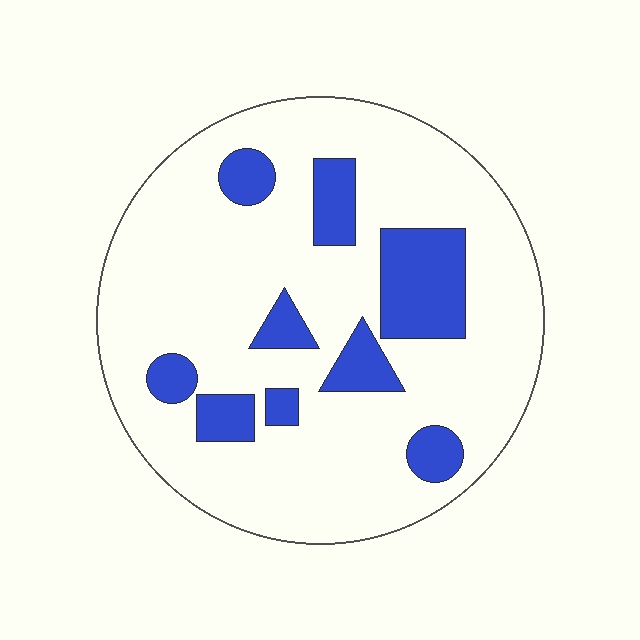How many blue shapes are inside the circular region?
9.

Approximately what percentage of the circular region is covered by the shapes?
Approximately 20%.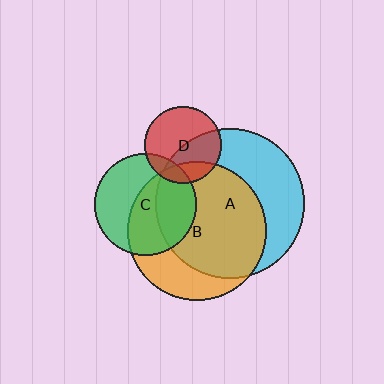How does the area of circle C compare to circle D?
Approximately 1.7 times.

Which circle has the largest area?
Circle A (cyan).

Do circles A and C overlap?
Yes.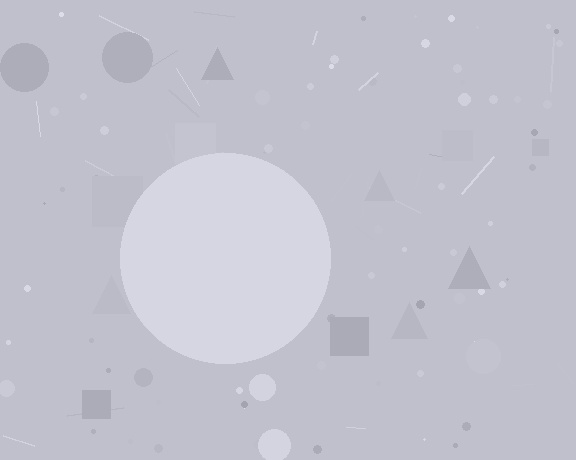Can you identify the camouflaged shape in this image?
The camouflaged shape is a circle.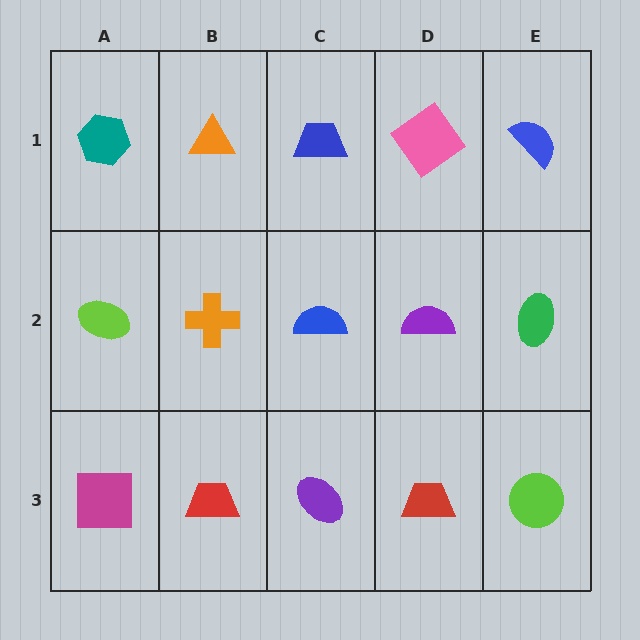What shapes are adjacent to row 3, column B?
An orange cross (row 2, column B), a magenta square (row 3, column A), a purple ellipse (row 3, column C).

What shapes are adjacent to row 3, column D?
A purple semicircle (row 2, column D), a purple ellipse (row 3, column C), a lime circle (row 3, column E).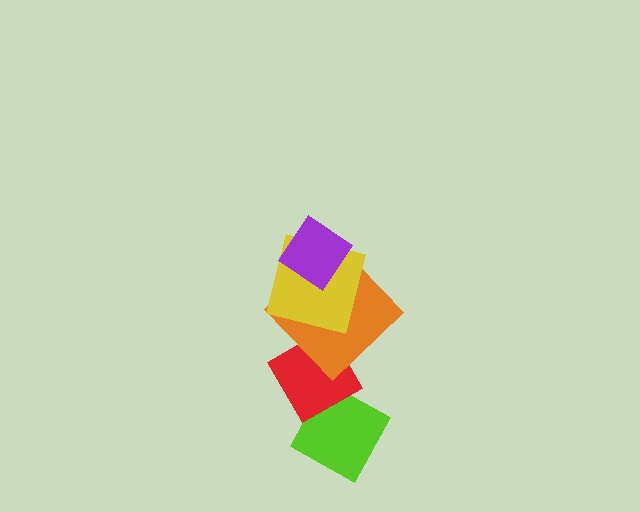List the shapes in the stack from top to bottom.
From top to bottom: the purple diamond, the yellow square, the orange diamond, the red diamond, the lime diamond.